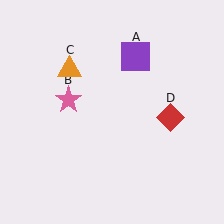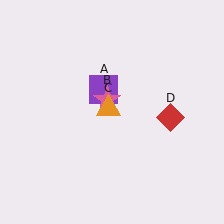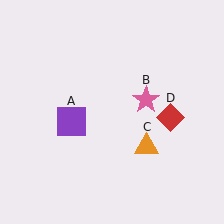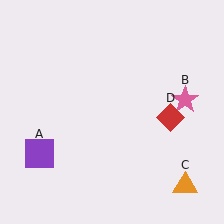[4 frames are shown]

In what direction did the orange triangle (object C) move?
The orange triangle (object C) moved down and to the right.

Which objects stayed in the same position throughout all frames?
Red diamond (object D) remained stationary.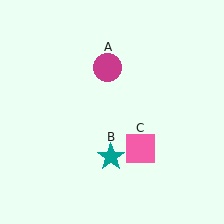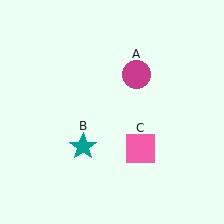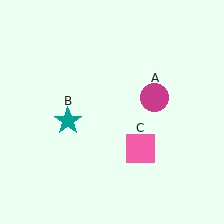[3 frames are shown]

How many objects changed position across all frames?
2 objects changed position: magenta circle (object A), teal star (object B).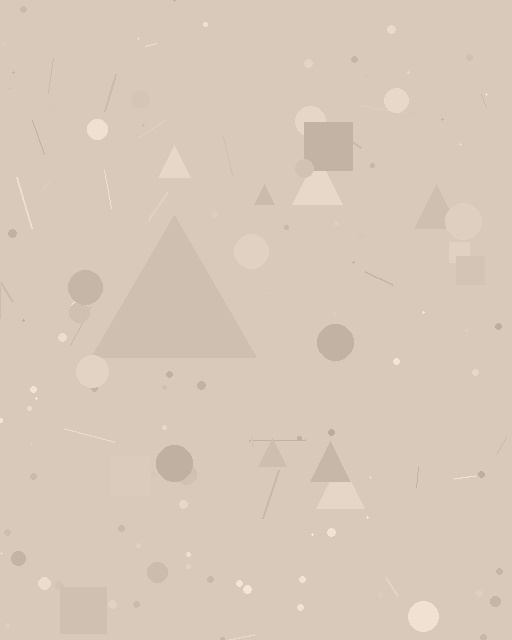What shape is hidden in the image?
A triangle is hidden in the image.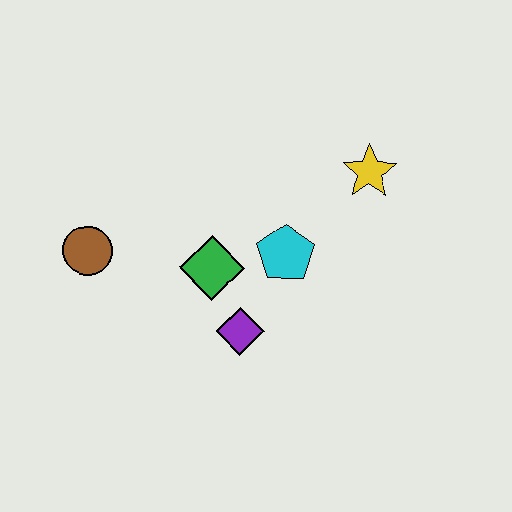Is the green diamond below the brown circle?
Yes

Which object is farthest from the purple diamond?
The yellow star is farthest from the purple diamond.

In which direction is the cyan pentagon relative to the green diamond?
The cyan pentagon is to the right of the green diamond.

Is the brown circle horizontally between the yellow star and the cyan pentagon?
No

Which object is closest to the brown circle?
The green diamond is closest to the brown circle.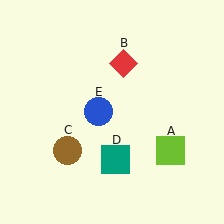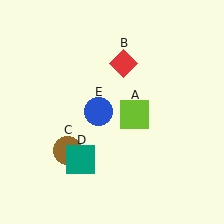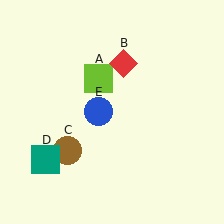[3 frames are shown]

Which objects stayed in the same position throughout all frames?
Red diamond (object B) and brown circle (object C) and blue circle (object E) remained stationary.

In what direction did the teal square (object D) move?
The teal square (object D) moved left.